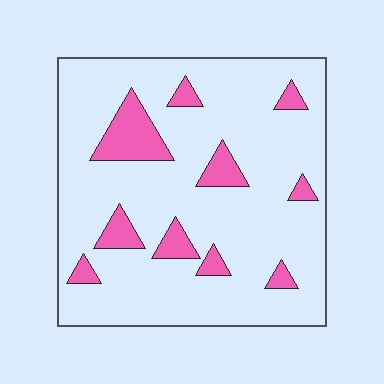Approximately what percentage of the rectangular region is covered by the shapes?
Approximately 15%.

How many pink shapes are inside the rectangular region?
10.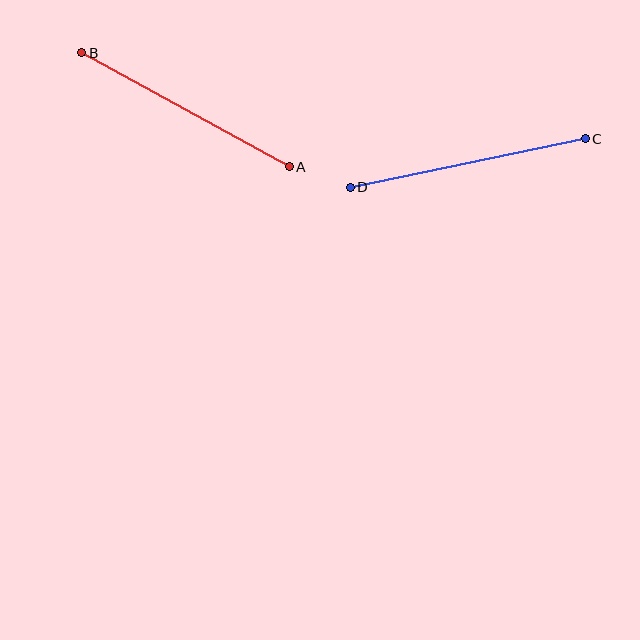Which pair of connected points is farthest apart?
Points C and D are farthest apart.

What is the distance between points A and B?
The distance is approximately 237 pixels.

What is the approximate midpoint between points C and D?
The midpoint is at approximately (468, 163) pixels.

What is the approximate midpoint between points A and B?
The midpoint is at approximately (185, 110) pixels.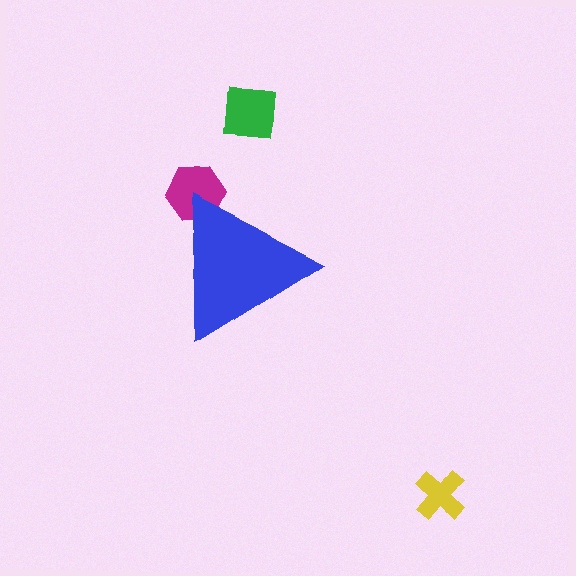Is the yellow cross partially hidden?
No, the yellow cross is fully visible.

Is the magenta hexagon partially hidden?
Yes, the magenta hexagon is partially hidden behind the blue triangle.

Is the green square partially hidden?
No, the green square is fully visible.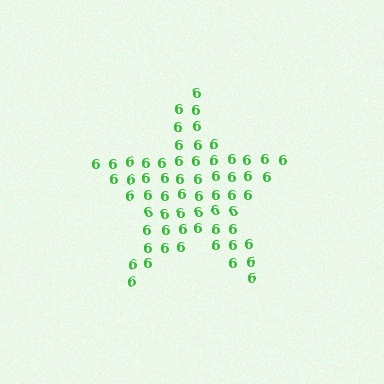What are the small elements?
The small elements are digit 6's.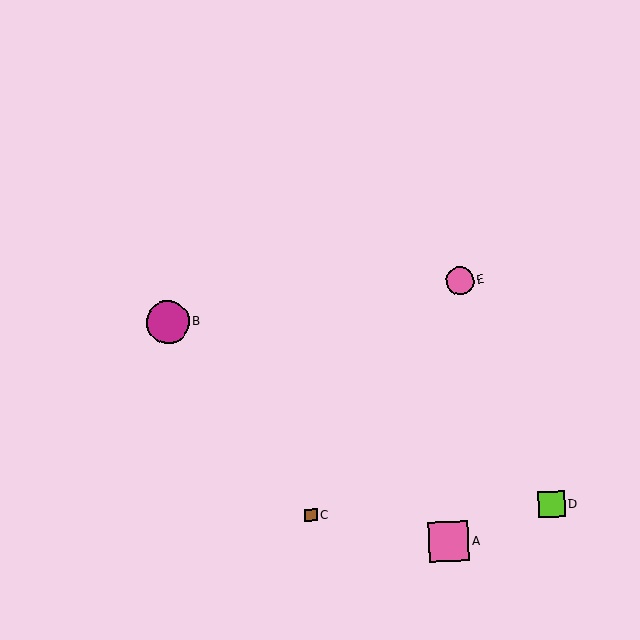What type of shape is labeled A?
Shape A is a pink square.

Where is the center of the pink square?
The center of the pink square is at (449, 542).